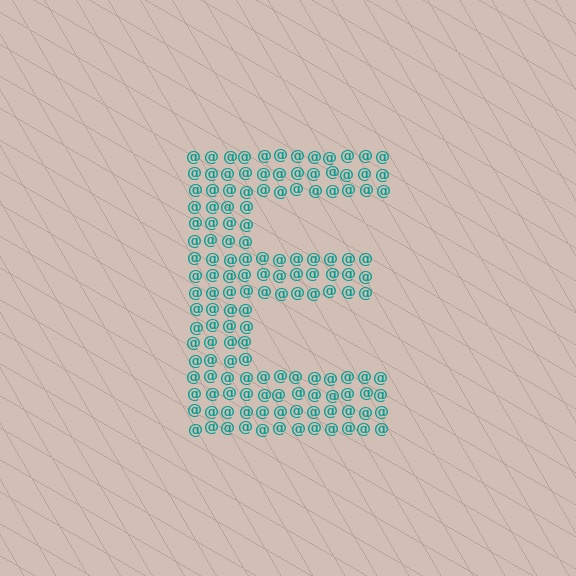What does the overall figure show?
The overall figure shows the letter E.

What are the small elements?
The small elements are at signs.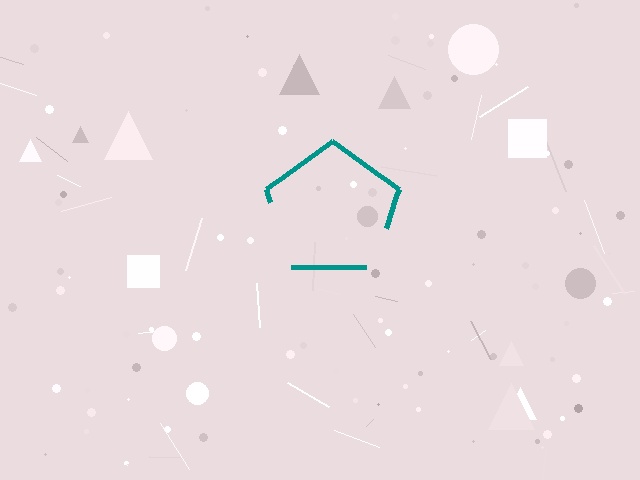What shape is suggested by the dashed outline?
The dashed outline suggests a pentagon.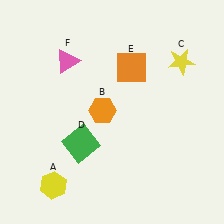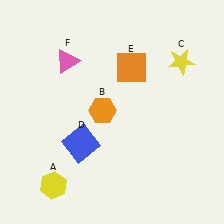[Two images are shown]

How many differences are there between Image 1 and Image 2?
There is 1 difference between the two images.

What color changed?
The square (D) changed from green in Image 1 to blue in Image 2.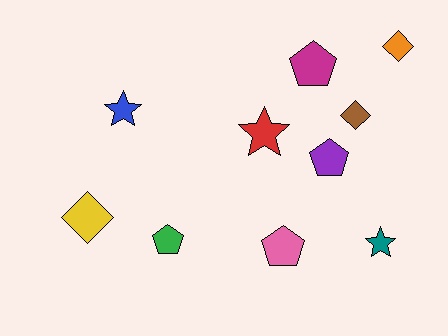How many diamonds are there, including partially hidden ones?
There are 3 diamonds.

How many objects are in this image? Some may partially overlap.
There are 10 objects.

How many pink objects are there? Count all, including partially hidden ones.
There is 1 pink object.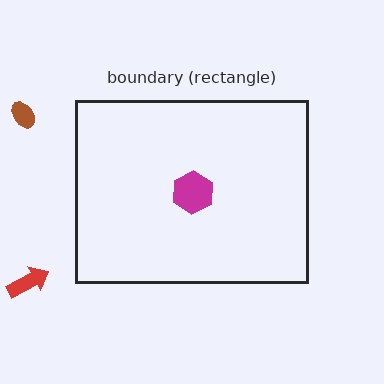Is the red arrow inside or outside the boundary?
Outside.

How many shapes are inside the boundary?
1 inside, 2 outside.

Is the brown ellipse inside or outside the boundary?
Outside.